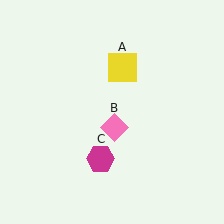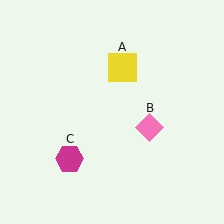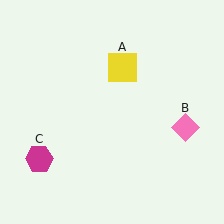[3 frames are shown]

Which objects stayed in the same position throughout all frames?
Yellow square (object A) remained stationary.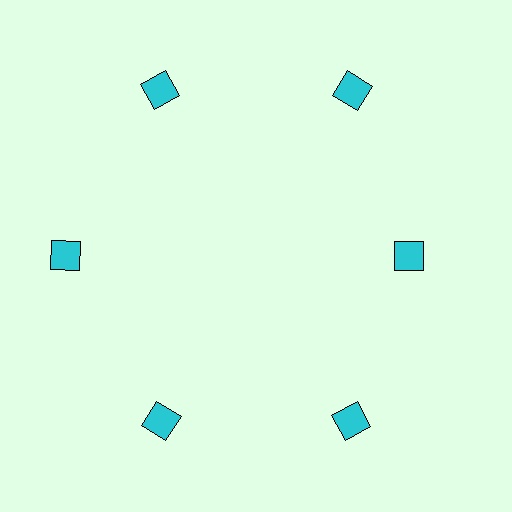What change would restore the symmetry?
The symmetry would be restored by moving it outward, back onto the ring so that all 6 squares sit at equal angles and equal distance from the center.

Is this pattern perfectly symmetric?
No. The 6 cyan squares are arranged in a ring, but one element near the 3 o'clock position is pulled inward toward the center, breaking the 6-fold rotational symmetry.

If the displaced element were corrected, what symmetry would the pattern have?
It would have 6-fold rotational symmetry — the pattern would map onto itself every 60 degrees.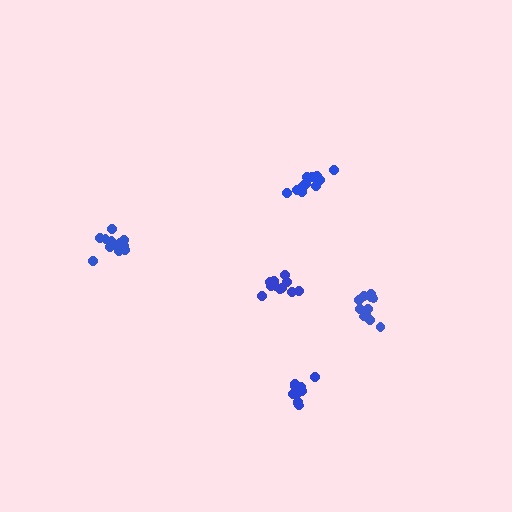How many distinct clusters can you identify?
There are 5 distinct clusters.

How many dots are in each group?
Group 1: 13 dots, Group 2: 11 dots, Group 3: 14 dots, Group 4: 11 dots, Group 5: 11 dots (60 total).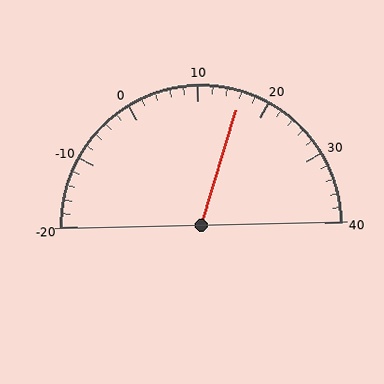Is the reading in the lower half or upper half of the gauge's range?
The reading is in the upper half of the range (-20 to 40).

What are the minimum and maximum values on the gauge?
The gauge ranges from -20 to 40.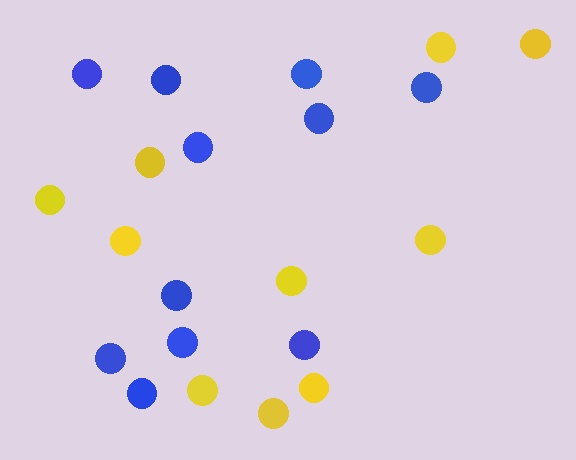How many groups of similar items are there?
There are 2 groups: one group of yellow circles (10) and one group of blue circles (11).